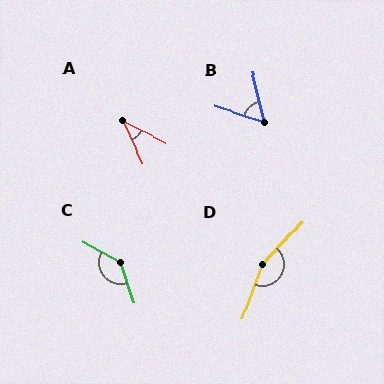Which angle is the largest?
D, at approximately 157 degrees.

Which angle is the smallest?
A, at approximately 39 degrees.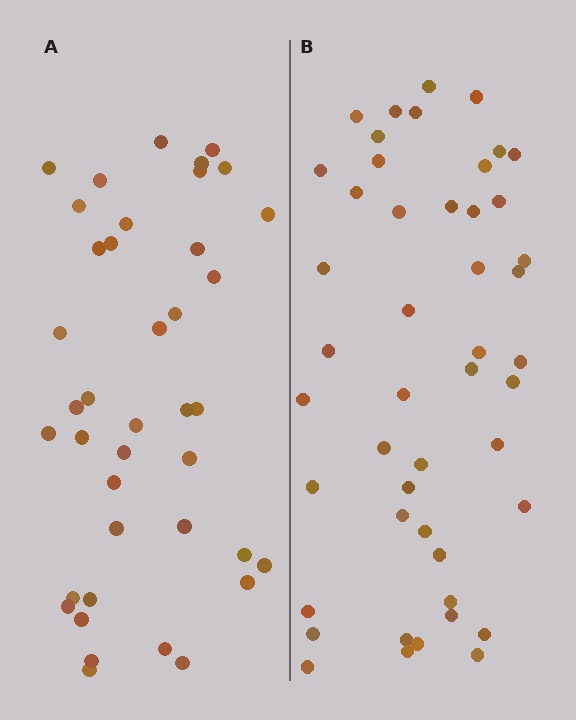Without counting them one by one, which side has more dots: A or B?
Region B (the right region) has more dots.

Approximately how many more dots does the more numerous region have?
Region B has roughly 8 or so more dots than region A.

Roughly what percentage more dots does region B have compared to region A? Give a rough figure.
About 20% more.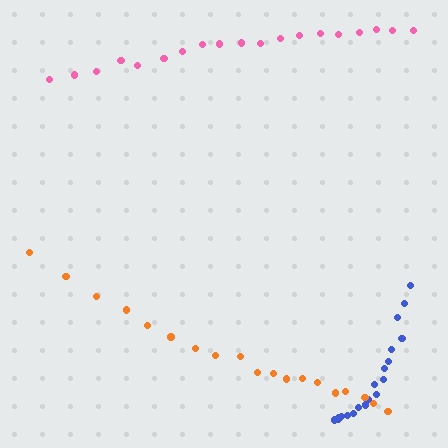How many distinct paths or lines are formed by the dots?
There are 3 distinct paths.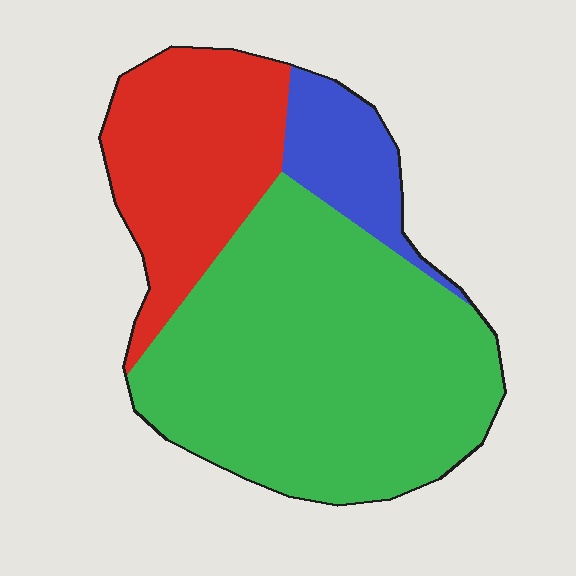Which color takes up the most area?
Green, at roughly 60%.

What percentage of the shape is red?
Red covers around 25% of the shape.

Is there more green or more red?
Green.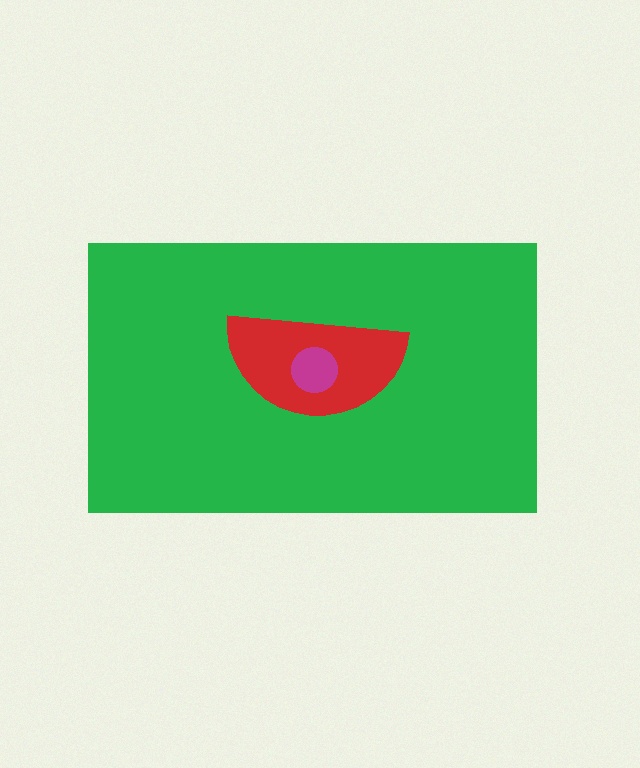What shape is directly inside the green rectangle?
The red semicircle.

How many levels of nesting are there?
3.